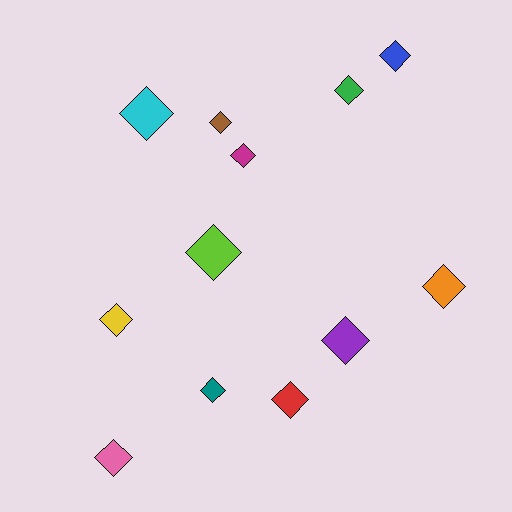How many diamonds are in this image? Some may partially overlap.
There are 12 diamonds.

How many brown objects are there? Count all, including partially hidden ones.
There is 1 brown object.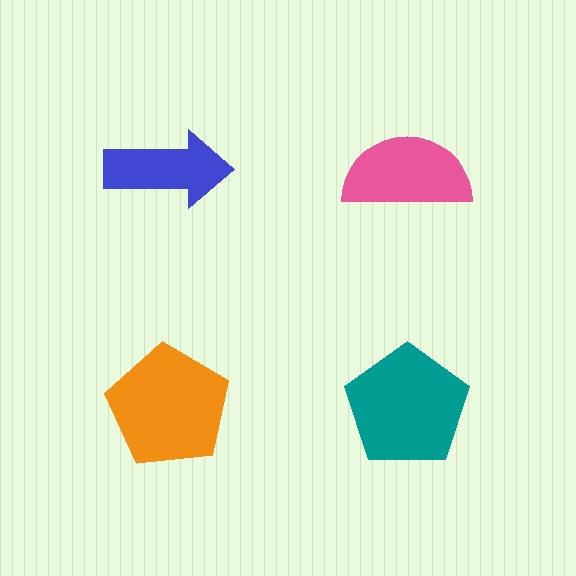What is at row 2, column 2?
A teal pentagon.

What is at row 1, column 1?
A blue arrow.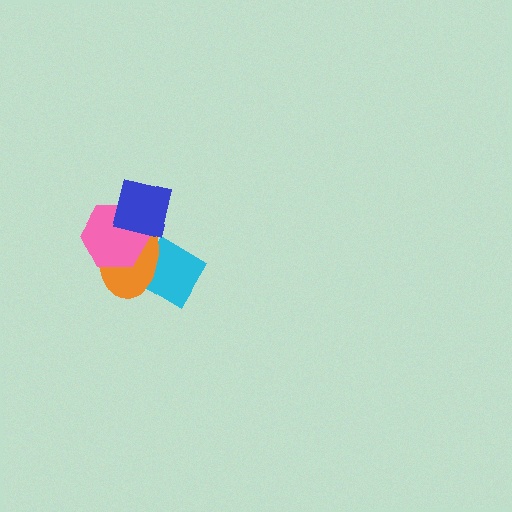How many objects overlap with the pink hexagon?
2 objects overlap with the pink hexagon.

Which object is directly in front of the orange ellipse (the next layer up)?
The pink hexagon is directly in front of the orange ellipse.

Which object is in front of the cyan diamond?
The orange ellipse is in front of the cyan diamond.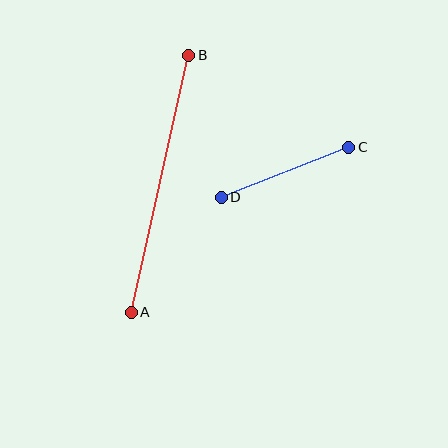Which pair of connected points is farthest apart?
Points A and B are farthest apart.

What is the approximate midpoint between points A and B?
The midpoint is at approximately (160, 184) pixels.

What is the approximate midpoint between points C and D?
The midpoint is at approximately (285, 172) pixels.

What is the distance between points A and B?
The distance is approximately 263 pixels.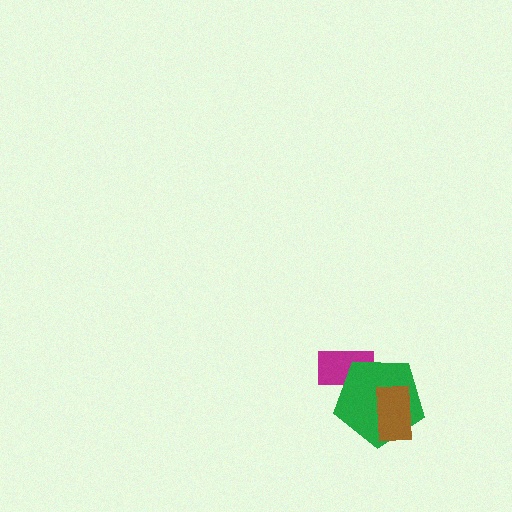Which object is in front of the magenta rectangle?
The green pentagon is in front of the magenta rectangle.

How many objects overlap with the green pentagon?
2 objects overlap with the green pentagon.